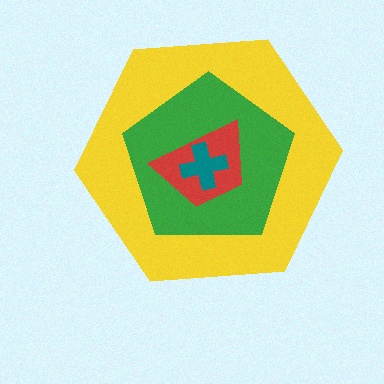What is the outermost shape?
The yellow hexagon.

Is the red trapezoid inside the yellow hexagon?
Yes.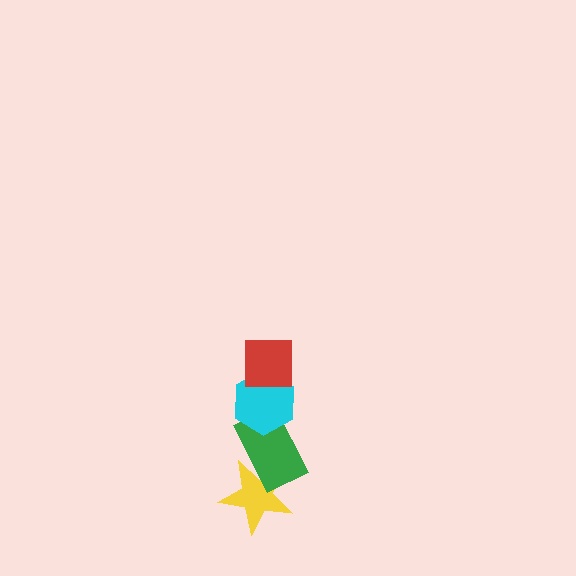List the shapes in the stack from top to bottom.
From top to bottom: the red square, the cyan hexagon, the green rectangle, the yellow star.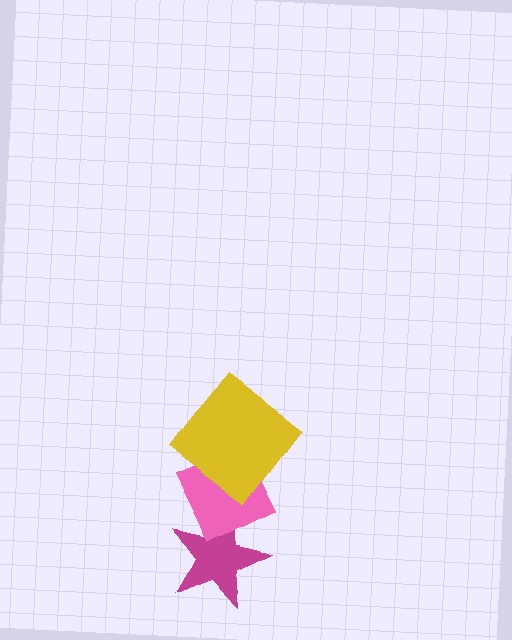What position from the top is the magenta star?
The magenta star is 3rd from the top.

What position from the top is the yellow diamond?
The yellow diamond is 1st from the top.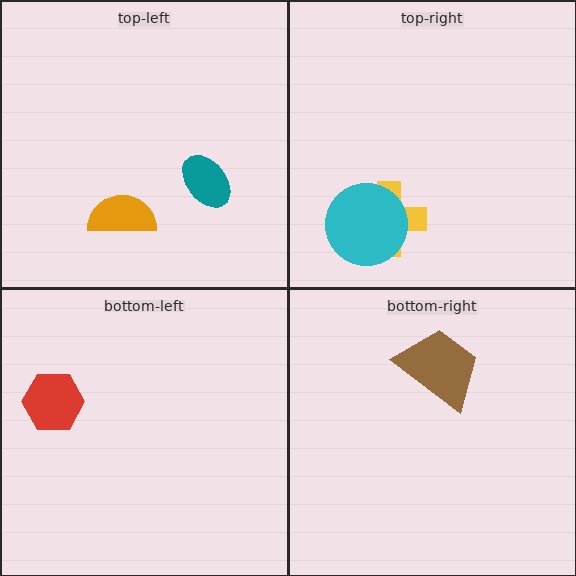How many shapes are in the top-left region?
2.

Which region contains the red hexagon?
The bottom-left region.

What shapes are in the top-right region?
The yellow cross, the cyan circle.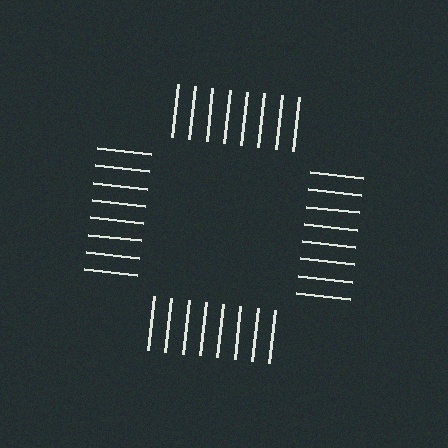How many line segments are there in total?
32 — 8 along each of the 4 edges.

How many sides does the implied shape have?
4 sides — the line-ends trace a square.